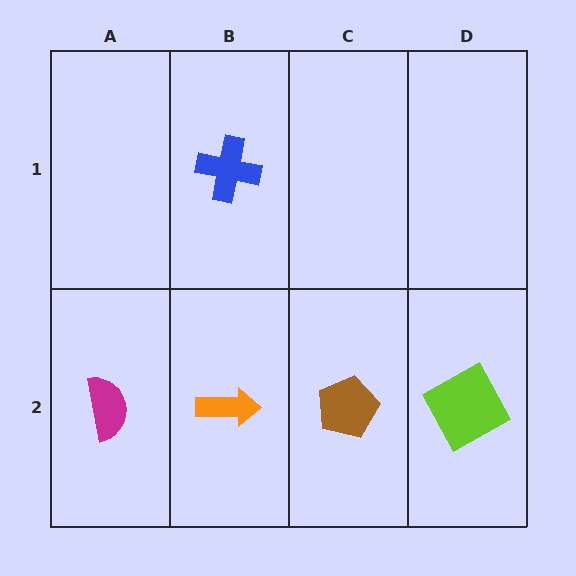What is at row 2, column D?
A lime square.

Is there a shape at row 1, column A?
No, that cell is empty.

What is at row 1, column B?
A blue cross.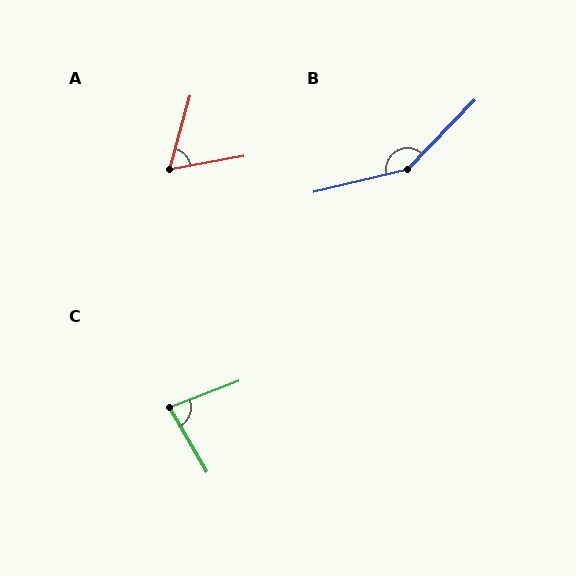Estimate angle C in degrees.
Approximately 80 degrees.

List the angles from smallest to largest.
A (64°), C (80°), B (148°).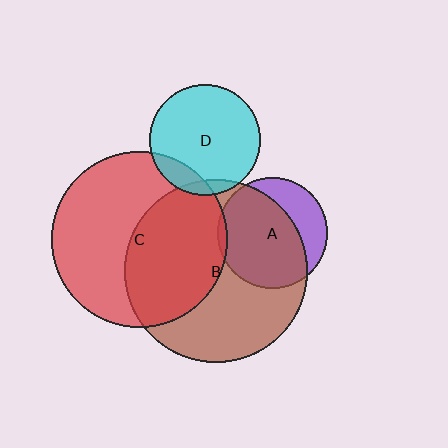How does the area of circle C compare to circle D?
Approximately 2.5 times.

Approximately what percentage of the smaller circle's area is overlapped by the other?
Approximately 5%.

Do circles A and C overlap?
Yes.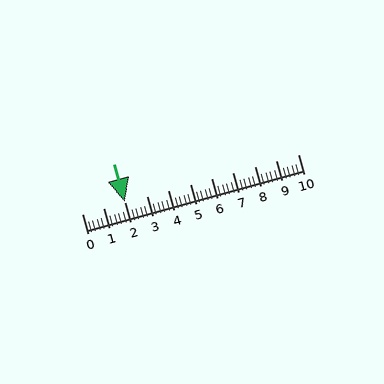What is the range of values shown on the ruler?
The ruler shows values from 0 to 10.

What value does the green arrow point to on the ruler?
The green arrow points to approximately 2.0.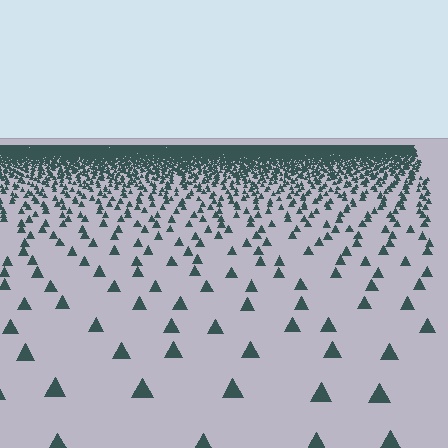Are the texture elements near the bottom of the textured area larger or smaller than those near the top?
Larger. Near the bottom, elements are closer to the viewer and appear at a bigger on-screen size.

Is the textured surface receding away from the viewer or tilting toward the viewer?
The surface is receding away from the viewer. Texture elements get smaller and denser toward the top.